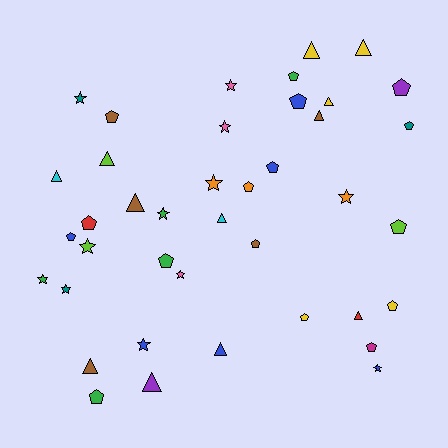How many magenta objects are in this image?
There is 1 magenta object.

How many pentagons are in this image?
There are 16 pentagons.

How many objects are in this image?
There are 40 objects.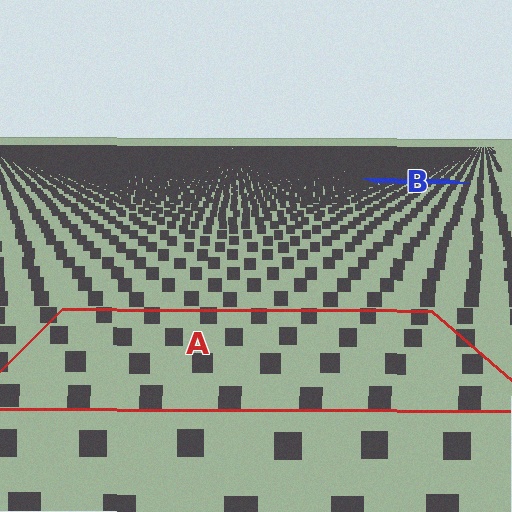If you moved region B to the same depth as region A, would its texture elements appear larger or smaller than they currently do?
They would appear larger. At a closer depth, the same texture elements are projected at a bigger on-screen size.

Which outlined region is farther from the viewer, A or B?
Region B is farther from the viewer — the texture elements inside it appear smaller and more densely packed.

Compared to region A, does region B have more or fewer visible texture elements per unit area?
Region B has more texture elements per unit area — they are packed more densely because it is farther away.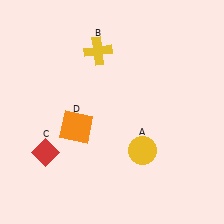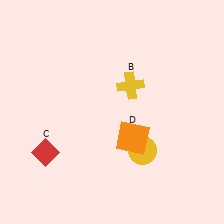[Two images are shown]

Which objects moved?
The objects that moved are: the yellow cross (B), the orange square (D).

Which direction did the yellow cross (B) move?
The yellow cross (B) moved down.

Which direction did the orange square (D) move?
The orange square (D) moved right.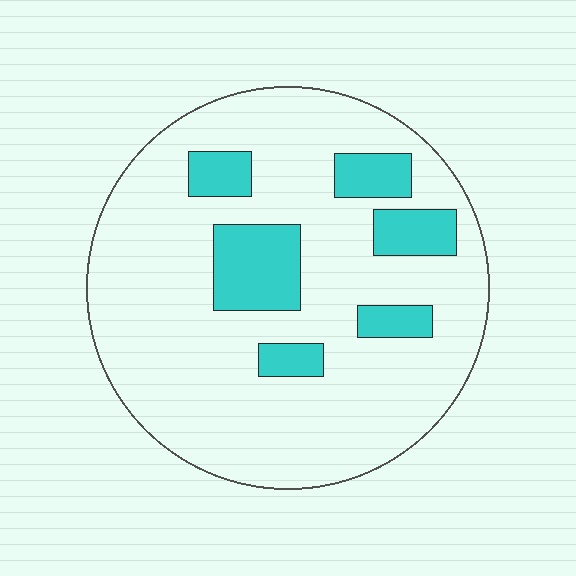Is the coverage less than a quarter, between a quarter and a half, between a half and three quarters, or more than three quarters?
Less than a quarter.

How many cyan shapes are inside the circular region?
6.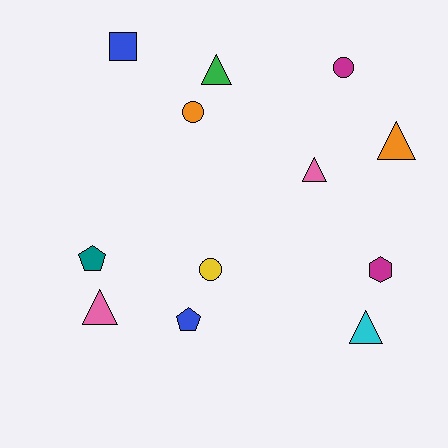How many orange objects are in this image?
There are 2 orange objects.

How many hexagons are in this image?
There is 1 hexagon.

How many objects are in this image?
There are 12 objects.